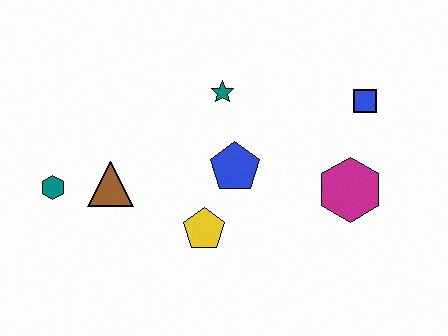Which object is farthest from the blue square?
The teal hexagon is farthest from the blue square.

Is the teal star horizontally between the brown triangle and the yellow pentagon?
No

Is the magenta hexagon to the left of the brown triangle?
No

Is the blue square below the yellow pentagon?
No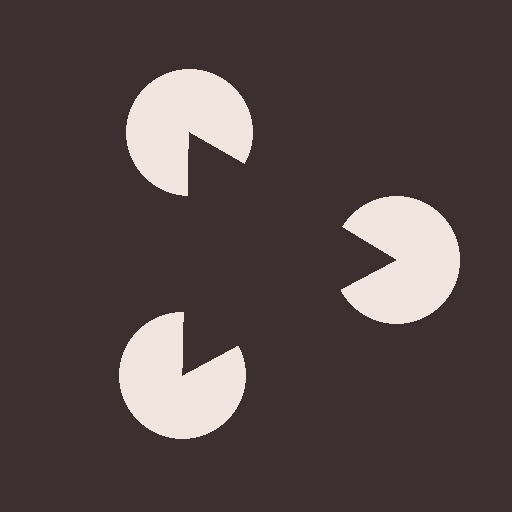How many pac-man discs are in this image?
There are 3 — one at each vertex of the illusory triangle.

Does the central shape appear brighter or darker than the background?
It typically appears slightly darker than the background, even though no actual brightness change is drawn.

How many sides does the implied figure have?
3 sides.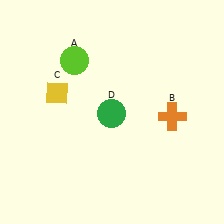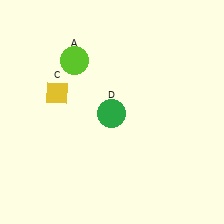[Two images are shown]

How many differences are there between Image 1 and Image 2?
There is 1 difference between the two images.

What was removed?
The orange cross (B) was removed in Image 2.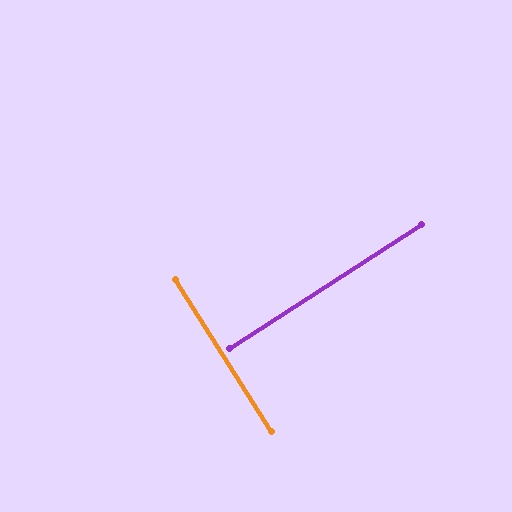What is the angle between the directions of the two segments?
Approximately 89 degrees.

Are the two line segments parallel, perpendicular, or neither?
Perpendicular — they meet at approximately 89°.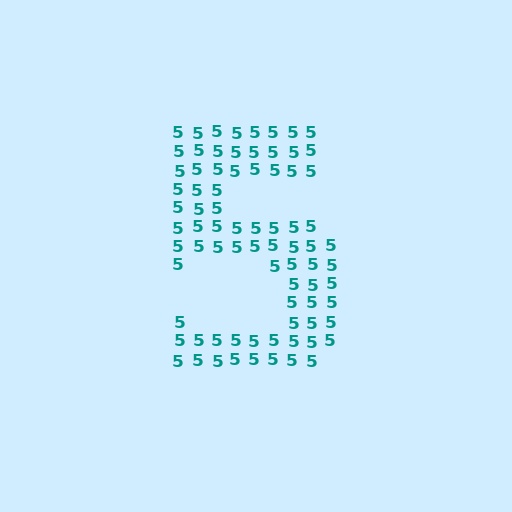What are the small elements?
The small elements are digit 5's.